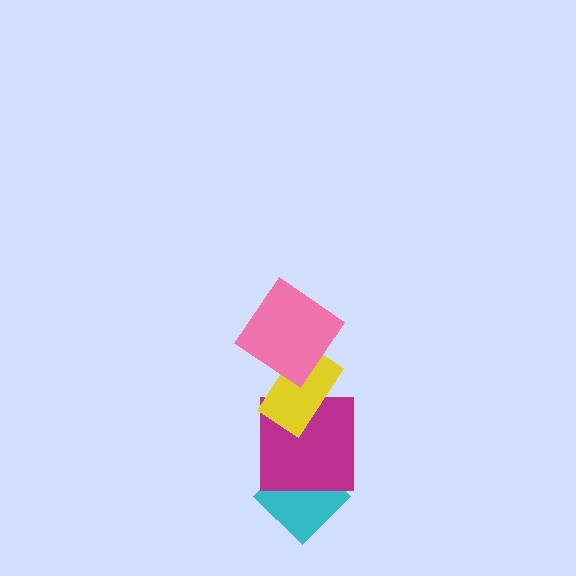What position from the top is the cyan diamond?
The cyan diamond is 4th from the top.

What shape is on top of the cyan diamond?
The magenta square is on top of the cyan diamond.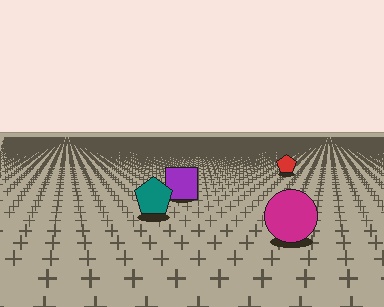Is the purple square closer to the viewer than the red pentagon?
Yes. The purple square is closer — you can tell from the texture gradient: the ground texture is coarser near it.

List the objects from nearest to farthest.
From nearest to farthest: the magenta circle, the teal pentagon, the purple square, the red pentagon.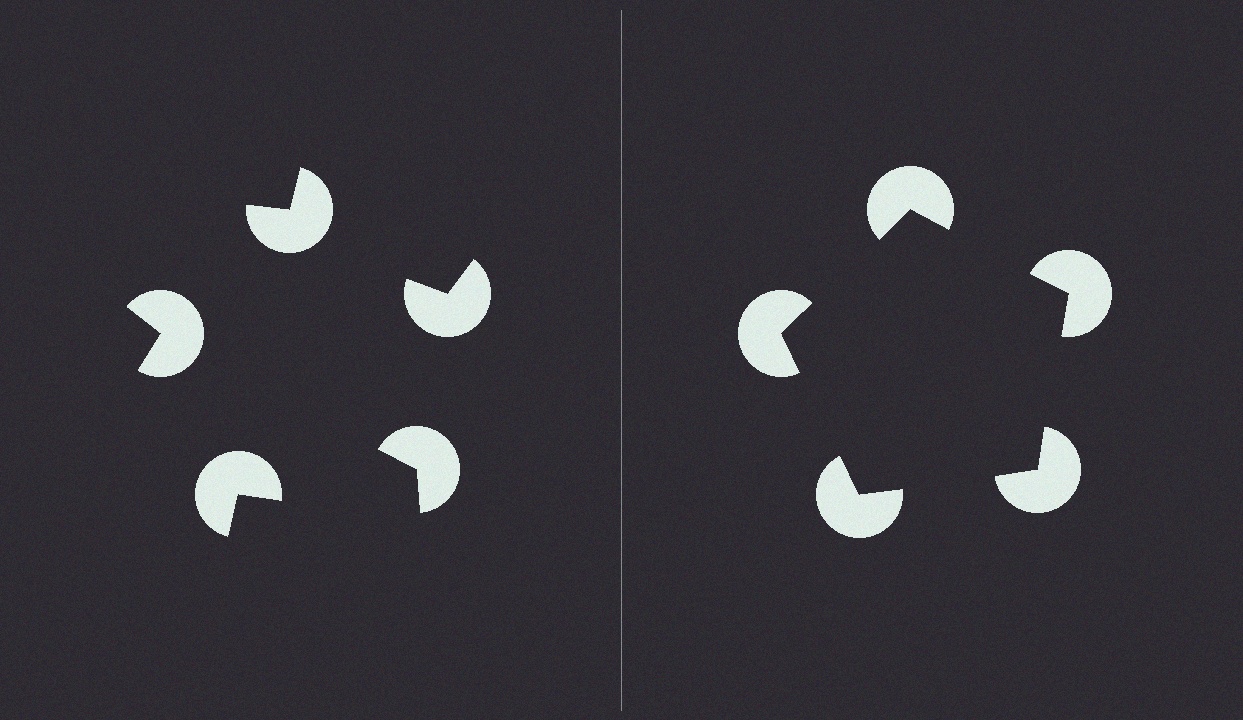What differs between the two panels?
The pac-man discs are positioned identically on both sides; only the wedge orientations differ. On the right they align to a pentagon; on the left they are misaligned.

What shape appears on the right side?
An illusory pentagon.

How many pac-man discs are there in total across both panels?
10 — 5 on each side.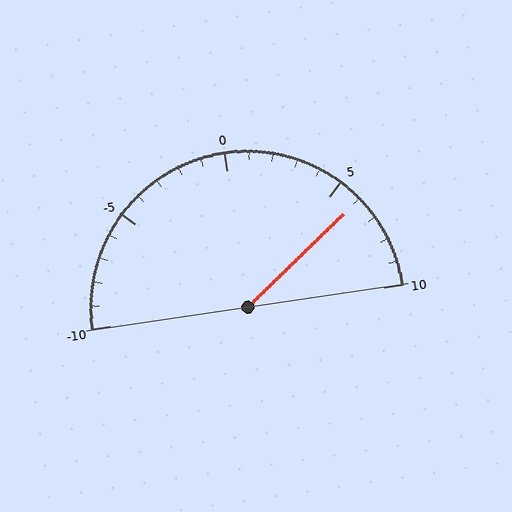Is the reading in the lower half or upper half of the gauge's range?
The reading is in the upper half of the range (-10 to 10).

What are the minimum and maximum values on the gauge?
The gauge ranges from -10 to 10.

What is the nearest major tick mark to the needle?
The nearest major tick mark is 5.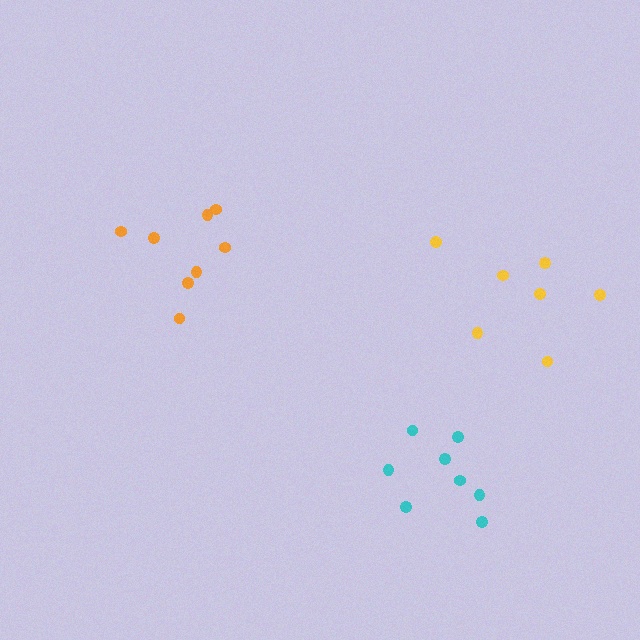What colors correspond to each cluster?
The clusters are colored: yellow, orange, cyan.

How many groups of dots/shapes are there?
There are 3 groups.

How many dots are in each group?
Group 1: 7 dots, Group 2: 8 dots, Group 3: 8 dots (23 total).